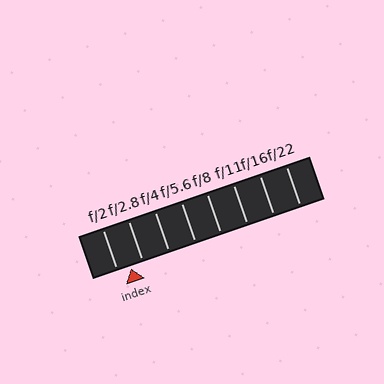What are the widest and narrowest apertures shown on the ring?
The widest aperture shown is f/2 and the narrowest is f/22.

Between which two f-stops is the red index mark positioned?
The index mark is between f/2 and f/2.8.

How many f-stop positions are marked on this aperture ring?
There are 8 f-stop positions marked.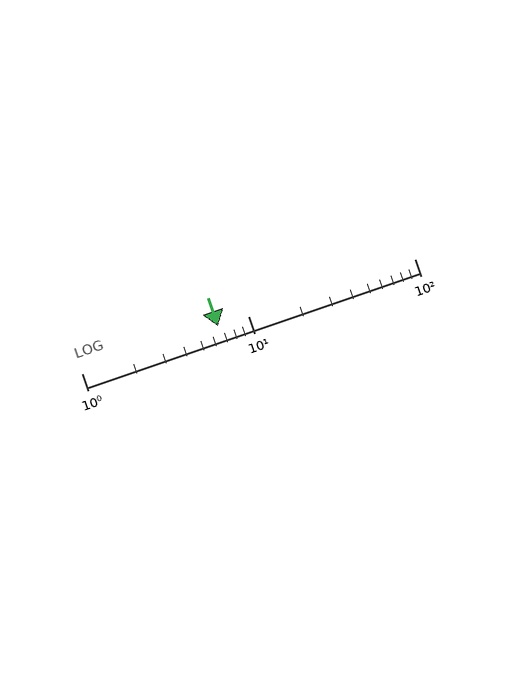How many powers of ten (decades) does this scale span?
The scale spans 2 decades, from 1 to 100.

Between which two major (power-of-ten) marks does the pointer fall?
The pointer is between 1 and 10.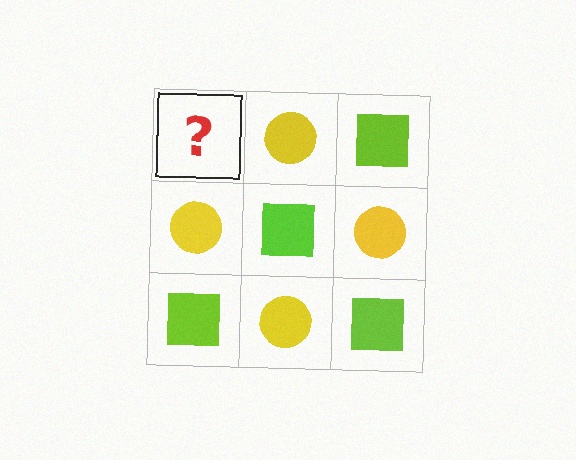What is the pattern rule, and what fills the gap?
The rule is that it alternates lime square and yellow circle in a checkerboard pattern. The gap should be filled with a lime square.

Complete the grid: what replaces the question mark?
The question mark should be replaced with a lime square.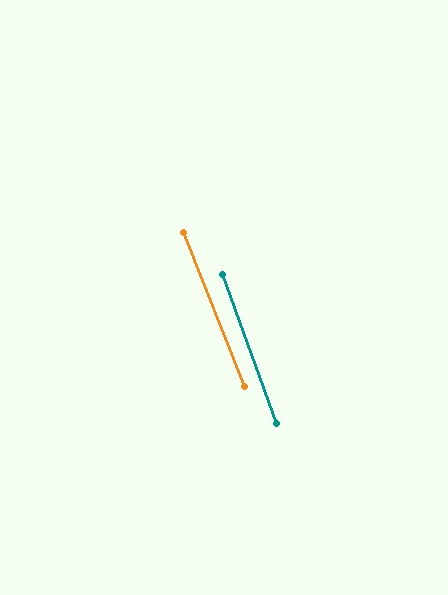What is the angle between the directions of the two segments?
Approximately 1 degree.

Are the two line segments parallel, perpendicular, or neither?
Parallel — their directions differ by only 1.5°.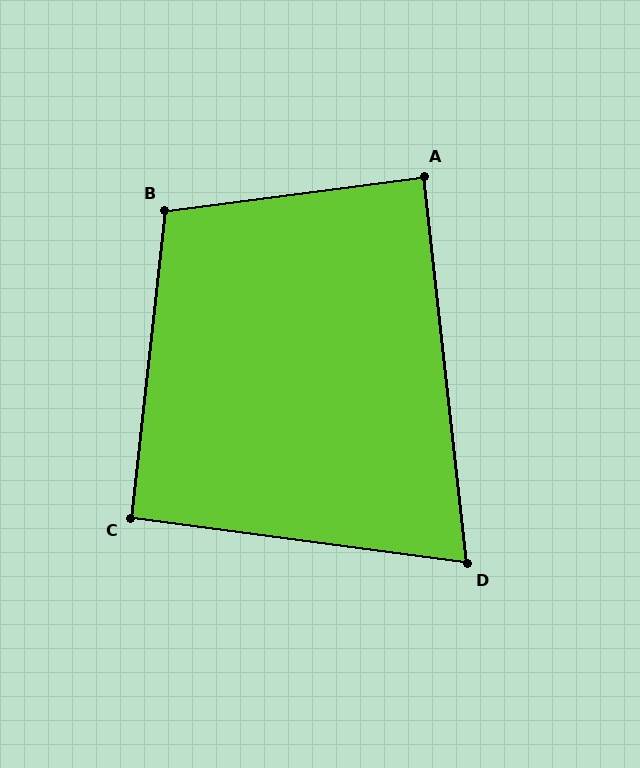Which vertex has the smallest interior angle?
D, at approximately 76 degrees.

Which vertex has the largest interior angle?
B, at approximately 104 degrees.